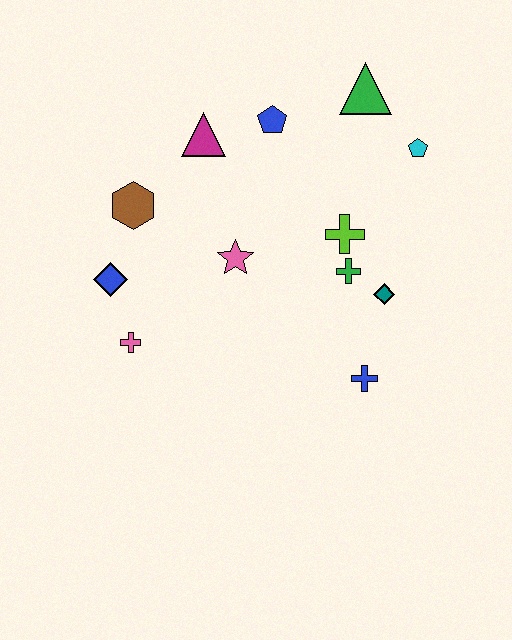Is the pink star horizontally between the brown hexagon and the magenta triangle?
No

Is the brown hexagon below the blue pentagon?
Yes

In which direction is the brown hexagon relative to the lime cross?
The brown hexagon is to the left of the lime cross.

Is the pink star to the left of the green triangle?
Yes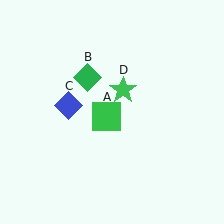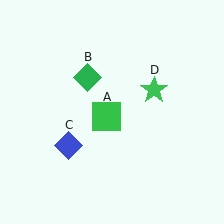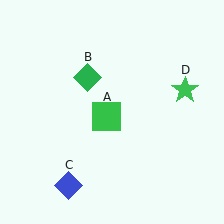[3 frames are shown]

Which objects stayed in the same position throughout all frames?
Green square (object A) and green diamond (object B) remained stationary.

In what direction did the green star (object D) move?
The green star (object D) moved right.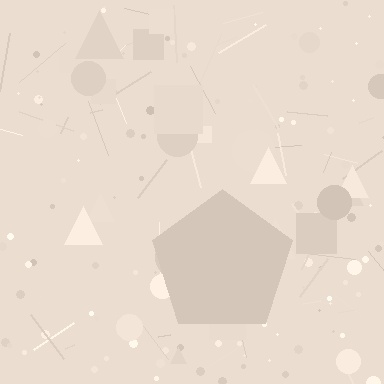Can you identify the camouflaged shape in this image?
The camouflaged shape is a pentagon.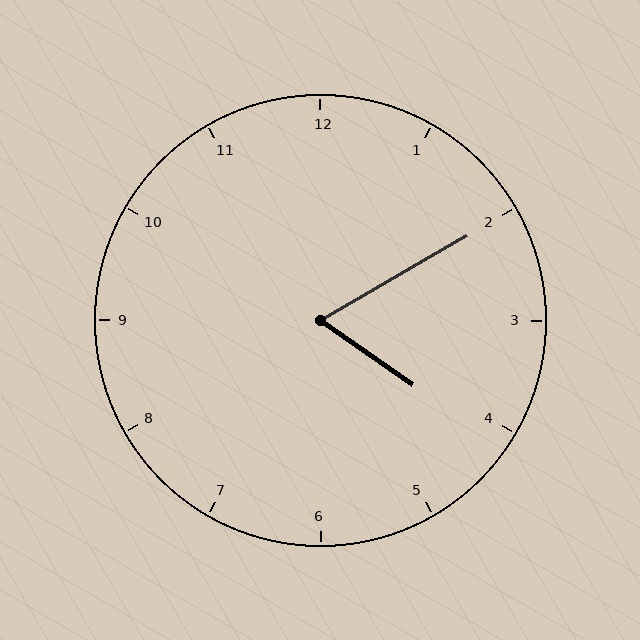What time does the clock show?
4:10.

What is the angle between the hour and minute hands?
Approximately 65 degrees.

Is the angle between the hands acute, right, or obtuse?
It is acute.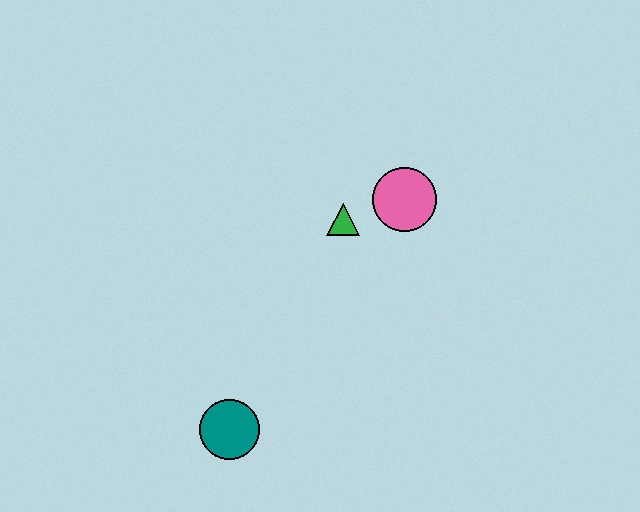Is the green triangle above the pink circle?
No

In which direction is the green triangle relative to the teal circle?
The green triangle is above the teal circle.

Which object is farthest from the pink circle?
The teal circle is farthest from the pink circle.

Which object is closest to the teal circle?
The green triangle is closest to the teal circle.